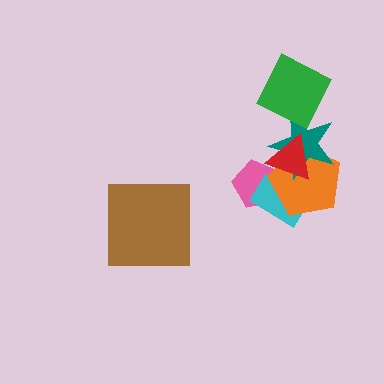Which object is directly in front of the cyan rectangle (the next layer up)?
The orange pentagon is directly in front of the cyan rectangle.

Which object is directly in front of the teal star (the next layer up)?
The red triangle is directly in front of the teal star.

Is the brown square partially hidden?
No, no other shape covers it.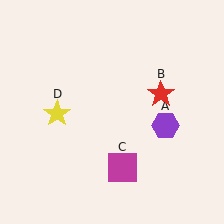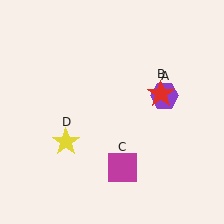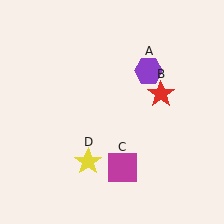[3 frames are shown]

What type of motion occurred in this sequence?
The purple hexagon (object A), yellow star (object D) rotated counterclockwise around the center of the scene.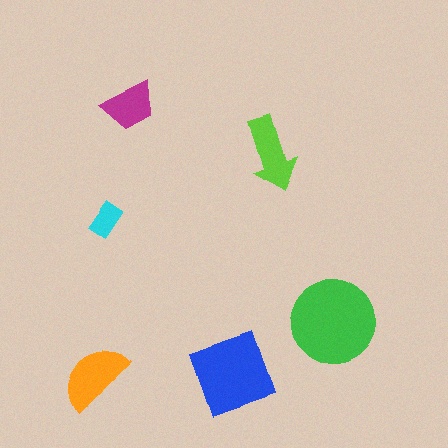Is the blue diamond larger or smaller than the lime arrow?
Larger.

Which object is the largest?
The green circle.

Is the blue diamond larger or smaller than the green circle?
Smaller.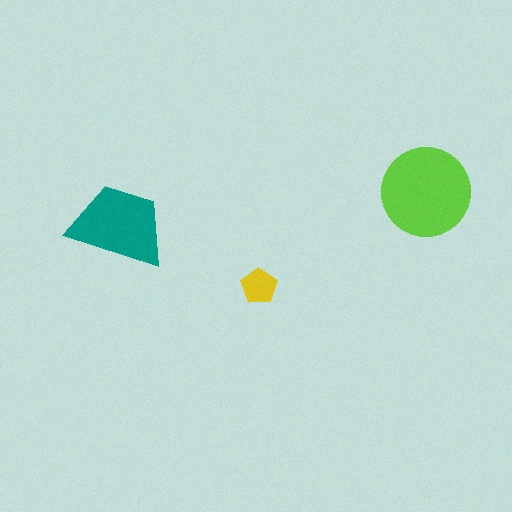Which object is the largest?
The lime circle.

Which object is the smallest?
The yellow pentagon.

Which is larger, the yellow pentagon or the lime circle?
The lime circle.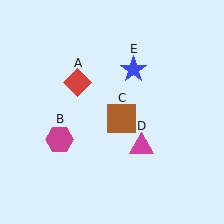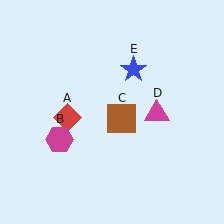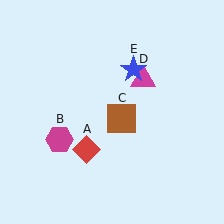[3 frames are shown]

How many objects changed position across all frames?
2 objects changed position: red diamond (object A), magenta triangle (object D).